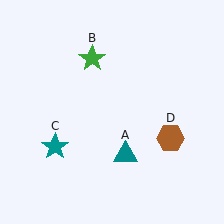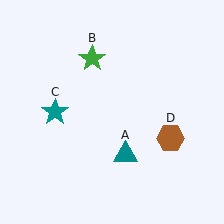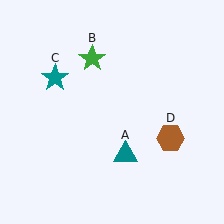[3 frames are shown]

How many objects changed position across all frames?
1 object changed position: teal star (object C).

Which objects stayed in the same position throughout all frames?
Teal triangle (object A) and green star (object B) and brown hexagon (object D) remained stationary.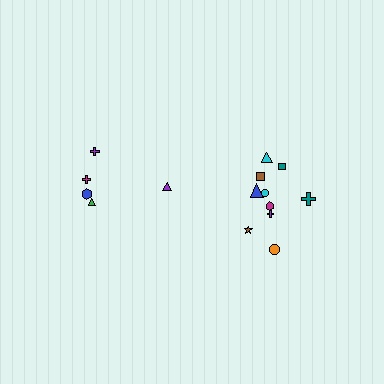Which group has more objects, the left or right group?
The right group.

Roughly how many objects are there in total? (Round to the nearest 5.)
Roughly 15 objects in total.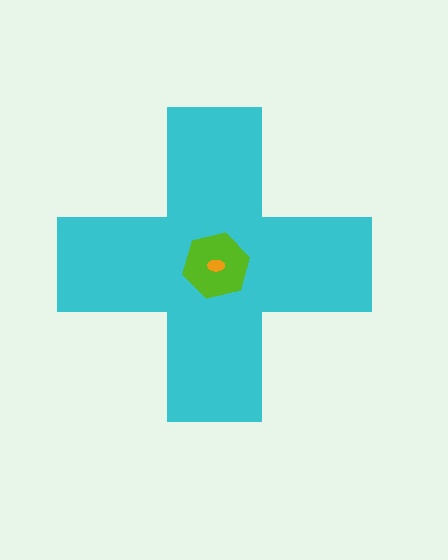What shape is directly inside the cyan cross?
The lime hexagon.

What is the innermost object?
The orange ellipse.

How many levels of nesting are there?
3.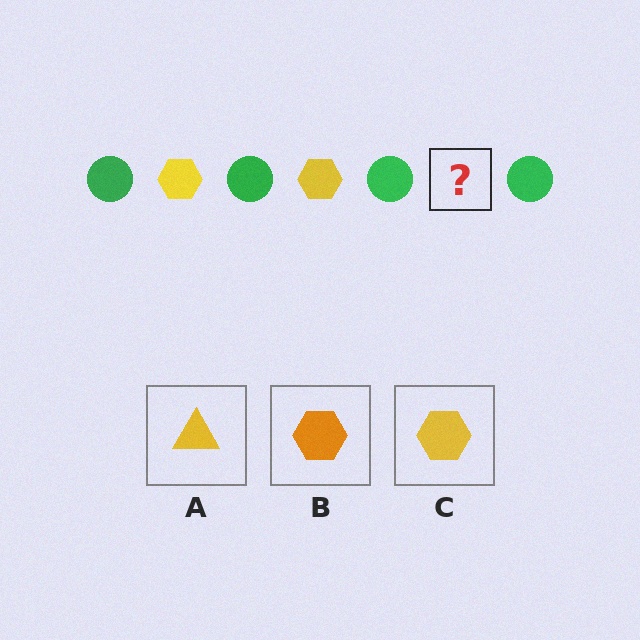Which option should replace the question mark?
Option C.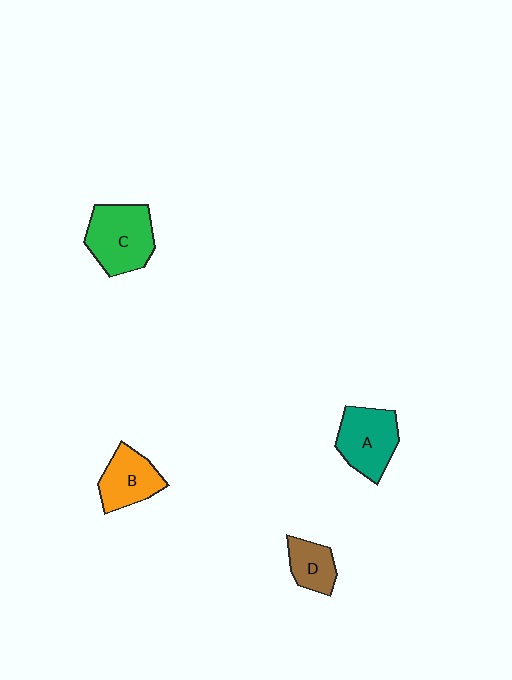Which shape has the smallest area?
Shape D (brown).